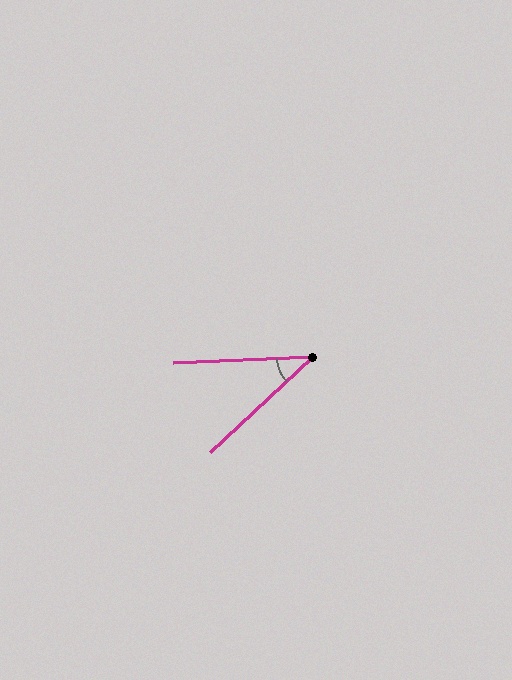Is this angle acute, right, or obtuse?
It is acute.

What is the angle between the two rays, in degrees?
Approximately 40 degrees.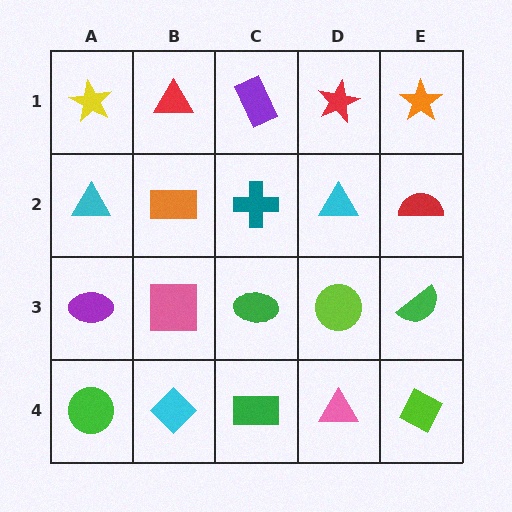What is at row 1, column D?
A red star.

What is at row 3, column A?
A purple ellipse.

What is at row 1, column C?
A purple rectangle.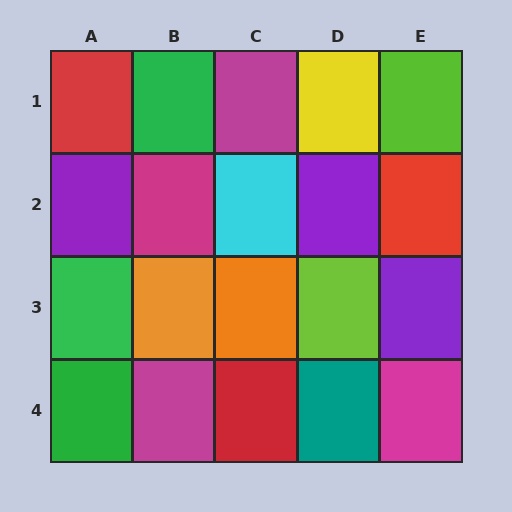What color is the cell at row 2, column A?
Purple.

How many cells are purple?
3 cells are purple.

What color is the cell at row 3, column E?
Purple.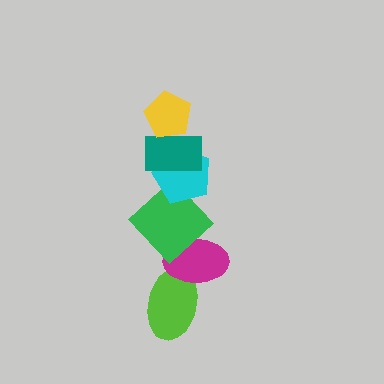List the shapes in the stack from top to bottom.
From top to bottom: the yellow pentagon, the teal rectangle, the cyan pentagon, the green diamond, the magenta ellipse, the lime ellipse.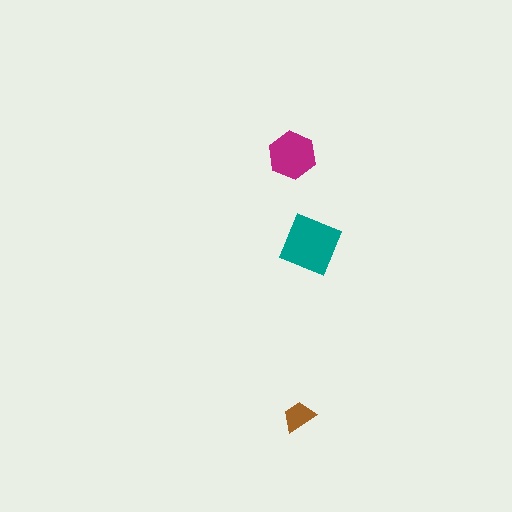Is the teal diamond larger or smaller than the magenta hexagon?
Larger.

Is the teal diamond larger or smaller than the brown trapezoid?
Larger.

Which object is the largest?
The teal diamond.